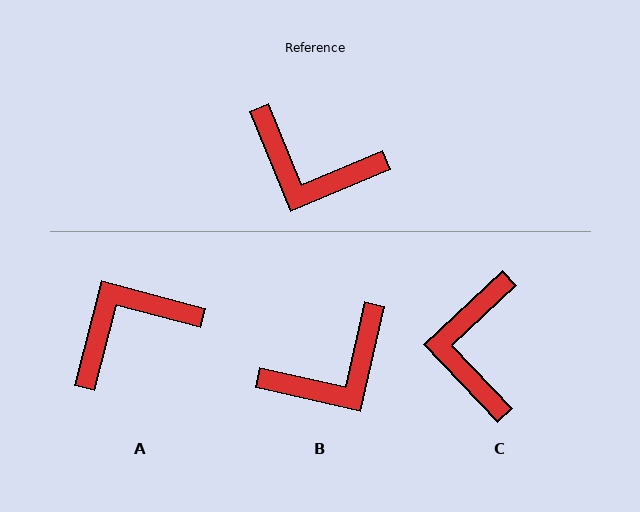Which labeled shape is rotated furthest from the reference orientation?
A, about 127 degrees away.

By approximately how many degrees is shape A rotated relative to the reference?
Approximately 127 degrees clockwise.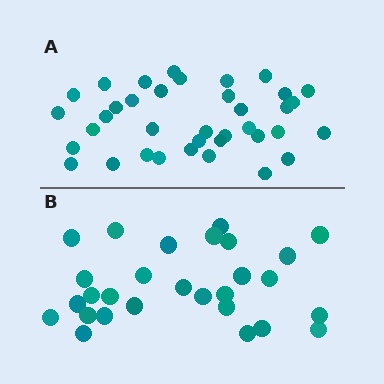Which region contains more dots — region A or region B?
Region A (the top region) has more dots.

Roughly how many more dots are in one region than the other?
Region A has roughly 8 or so more dots than region B.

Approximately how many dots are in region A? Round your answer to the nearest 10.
About 40 dots. (The exact count is 37, which rounds to 40.)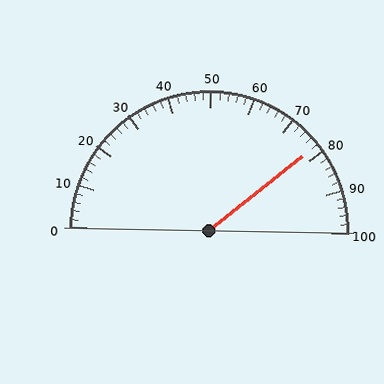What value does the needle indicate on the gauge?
The needle indicates approximately 78.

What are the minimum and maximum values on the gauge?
The gauge ranges from 0 to 100.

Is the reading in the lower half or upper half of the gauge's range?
The reading is in the upper half of the range (0 to 100).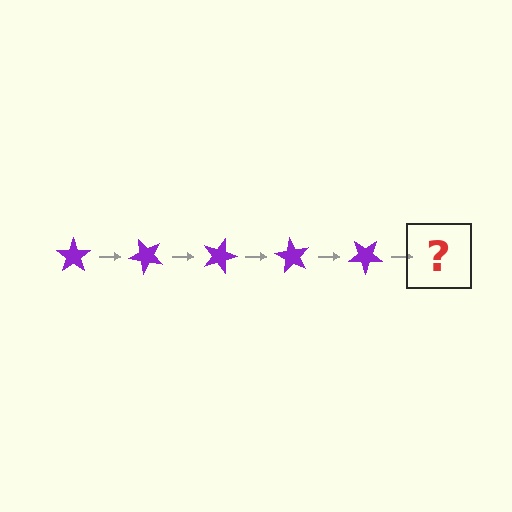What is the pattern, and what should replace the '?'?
The pattern is that the star rotates 45 degrees each step. The '?' should be a purple star rotated 225 degrees.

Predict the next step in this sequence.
The next step is a purple star rotated 225 degrees.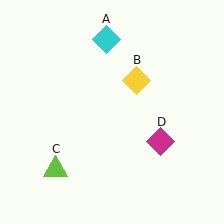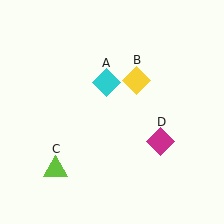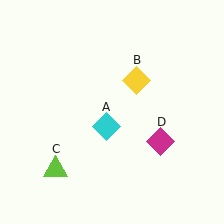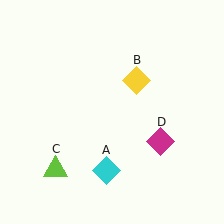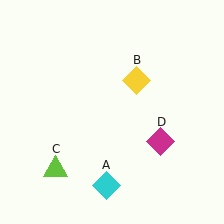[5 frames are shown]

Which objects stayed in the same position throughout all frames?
Yellow diamond (object B) and lime triangle (object C) and magenta diamond (object D) remained stationary.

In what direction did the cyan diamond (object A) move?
The cyan diamond (object A) moved down.